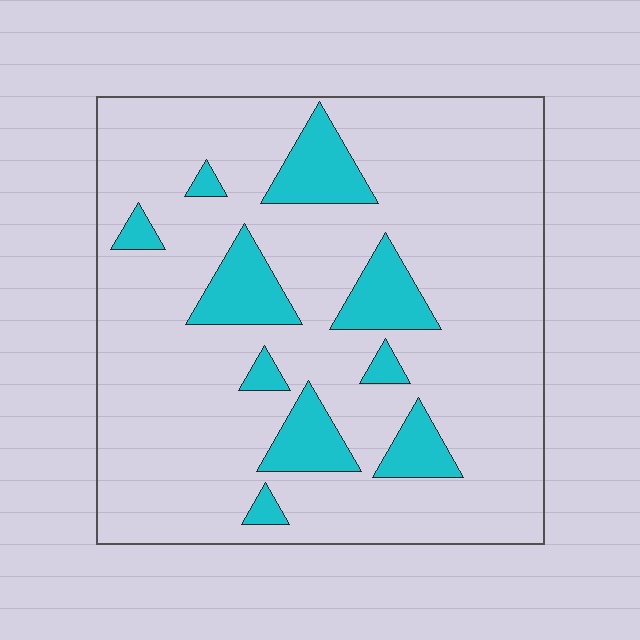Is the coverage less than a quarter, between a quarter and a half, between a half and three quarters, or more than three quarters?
Less than a quarter.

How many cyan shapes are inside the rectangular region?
10.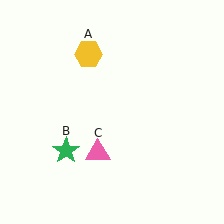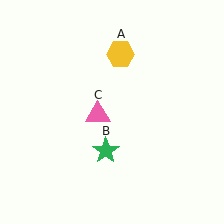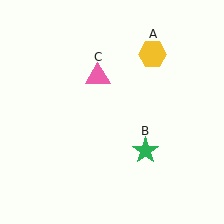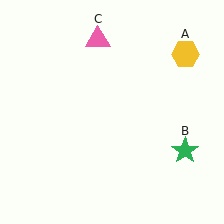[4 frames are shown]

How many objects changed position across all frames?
3 objects changed position: yellow hexagon (object A), green star (object B), pink triangle (object C).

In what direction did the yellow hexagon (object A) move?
The yellow hexagon (object A) moved right.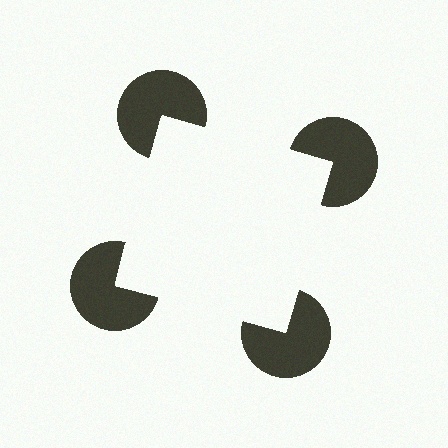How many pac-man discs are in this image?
There are 4 — one at each vertex of the illusory square.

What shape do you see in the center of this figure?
An illusory square — its edges are inferred from the aligned wedge cuts in the pac-man discs, not physically drawn.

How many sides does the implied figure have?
4 sides.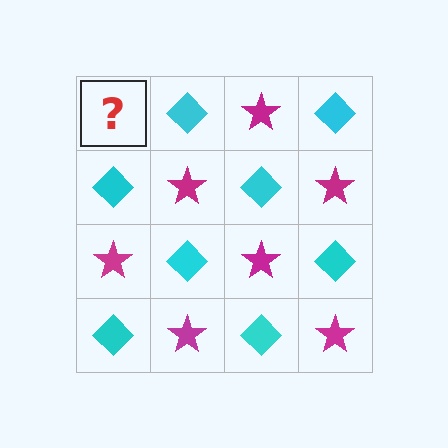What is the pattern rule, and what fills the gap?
The rule is that it alternates magenta star and cyan diamond in a checkerboard pattern. The gap should be filled with a magenta star.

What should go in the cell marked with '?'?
The missing cell should contain a magenta star.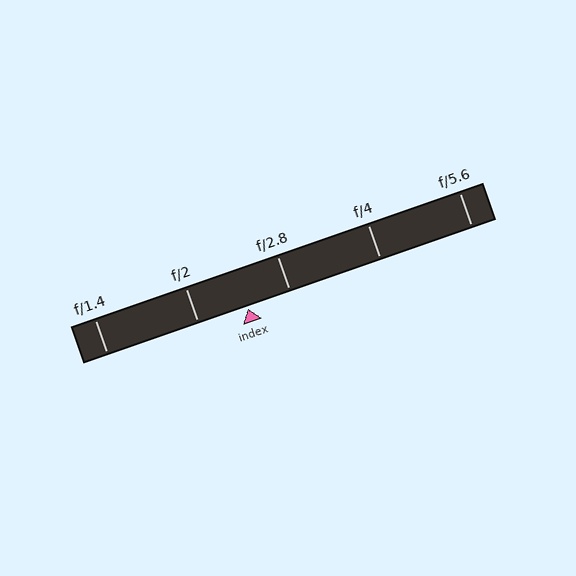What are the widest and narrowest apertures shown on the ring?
The widest aperture shown is f/1.4 and the narrowest is f/5.6.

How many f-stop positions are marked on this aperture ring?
There are 5 f-stop positions marked.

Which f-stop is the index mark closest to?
The index mark is closest to f/2.8.